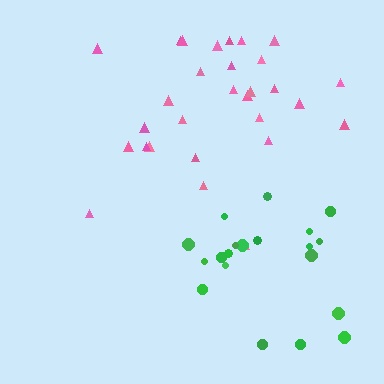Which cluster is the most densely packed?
Green.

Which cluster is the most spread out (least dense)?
Pink.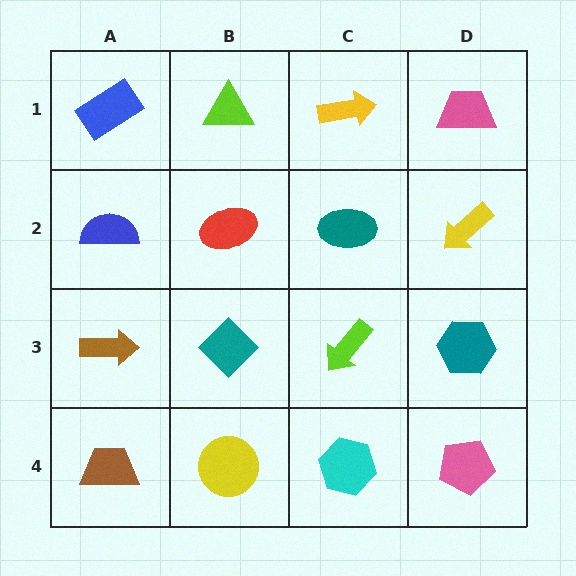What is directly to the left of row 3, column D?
A lime arrow.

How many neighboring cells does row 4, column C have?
3.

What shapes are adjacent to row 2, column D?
A pink trapezoid (row 1, column D), a teal hexagon (row 3, column D), a teal ellipse (row 2, column C).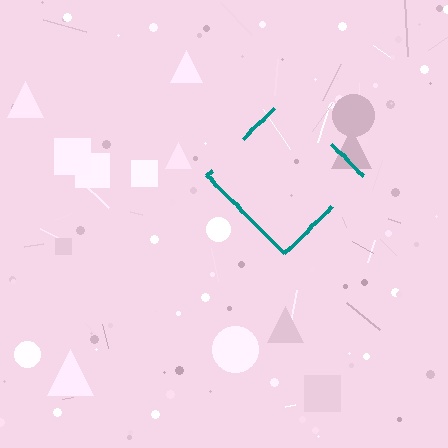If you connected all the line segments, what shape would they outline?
They would outline a diamond.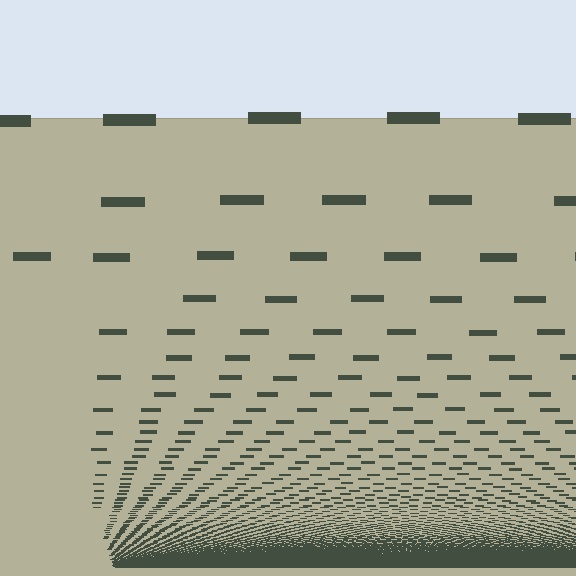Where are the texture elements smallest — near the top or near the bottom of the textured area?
Near the bottom.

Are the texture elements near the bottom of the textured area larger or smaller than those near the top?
Smaller. The gradient is inverted — elements near the bottom are smaller and denser.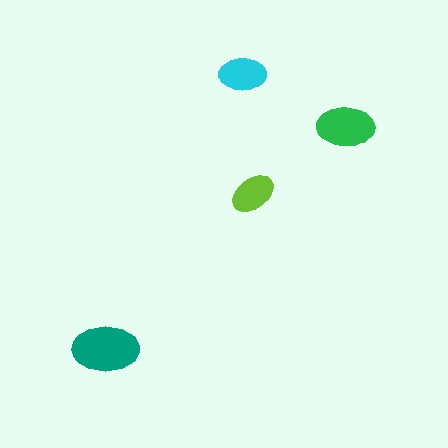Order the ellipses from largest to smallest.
the teal one, the green one, the cyan one, the lime one.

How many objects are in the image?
There are 4 objects in the image.